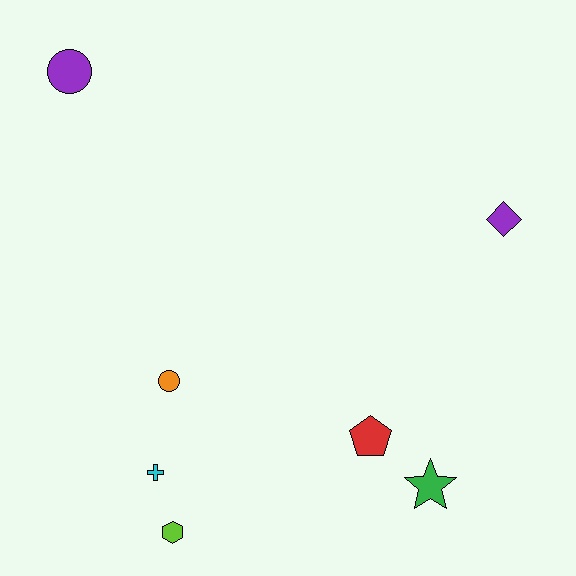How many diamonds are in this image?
There is 1 diamond.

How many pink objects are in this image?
There are no pink objects.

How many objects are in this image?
There are 7 objects.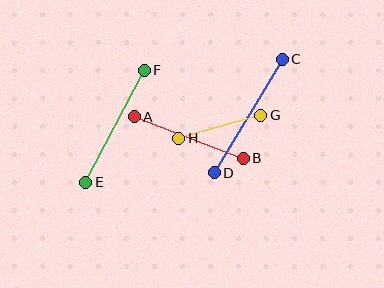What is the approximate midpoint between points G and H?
The midpoint is at approximately (220, 127) pixels.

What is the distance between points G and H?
The distance is approximately 85 pixels.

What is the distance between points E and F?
The distance is approximately 126 pixels.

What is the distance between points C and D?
The distance is approximately 132 pixels.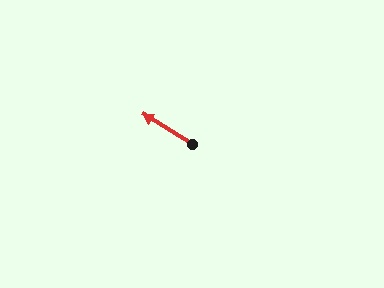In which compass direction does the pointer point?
Northwest.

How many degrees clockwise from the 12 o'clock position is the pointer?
Approximately 302 degrees.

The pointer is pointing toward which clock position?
Roughly 10 o'clock.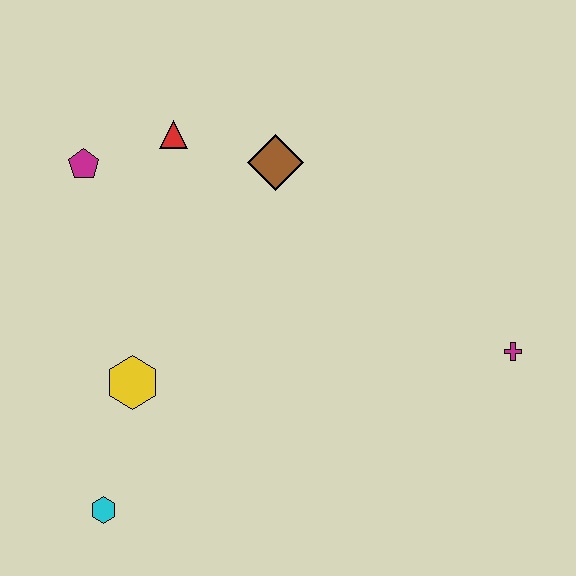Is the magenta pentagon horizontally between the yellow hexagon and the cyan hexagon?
No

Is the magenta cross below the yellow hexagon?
No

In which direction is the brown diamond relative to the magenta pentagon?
The brown diamond is to the right of the magenta pentagon.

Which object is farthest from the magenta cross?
The magenta pentagon is farthest from the magenta cross.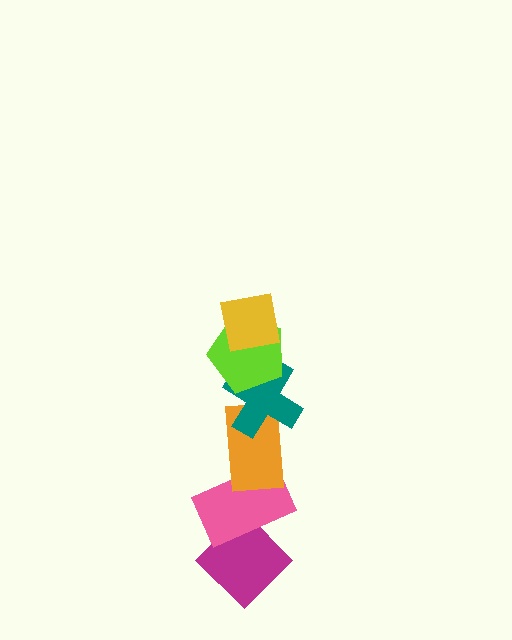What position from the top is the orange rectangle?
The orange rectangle is 4th from the top.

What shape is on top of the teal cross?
The lime pentagon is on top of the teal cross.